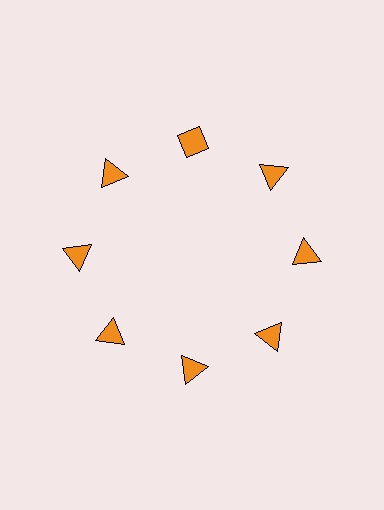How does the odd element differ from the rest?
It has a different shape: diamond instead of triangle.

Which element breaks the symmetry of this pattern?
The orange diamond at roughly the 12 o'clock position breaks the symmetry. All other shapes are orange triangles.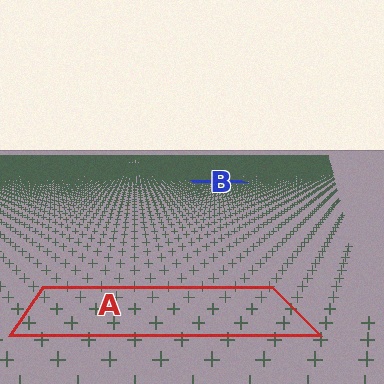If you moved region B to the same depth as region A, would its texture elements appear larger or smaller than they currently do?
They would appear larger. At a closer depth, the same texture elements are projected at a bigger on-screen size.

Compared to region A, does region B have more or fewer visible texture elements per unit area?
Region B has more texture elements per unit area — they are packed more densely because it is farther away.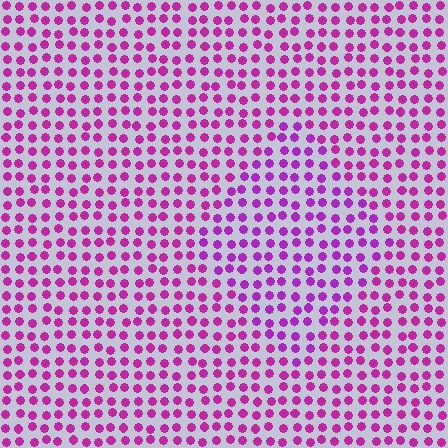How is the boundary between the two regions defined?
The boundary is defined purely by a slight shift in hue (about 19 degrees). Spacing, size, and orientation are identical on both sides.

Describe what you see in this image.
The image is filled with small magenta elements in a uniform arrangement. A diamond-shaped region is visible where the elements are tinted to a slightly different hue, forming a subtle color boundary.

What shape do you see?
I see a diamond.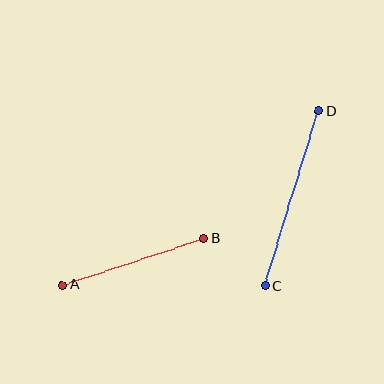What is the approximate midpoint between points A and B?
The midpoint is at approximately (133, 262) pixels.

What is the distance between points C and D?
The distance is approximately 183 pixels.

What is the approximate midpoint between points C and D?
The midpoint is at approximately (292, 198) pixels.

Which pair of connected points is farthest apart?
Points C and D are farthest apart.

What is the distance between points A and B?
The distance is approximately 149 pixels.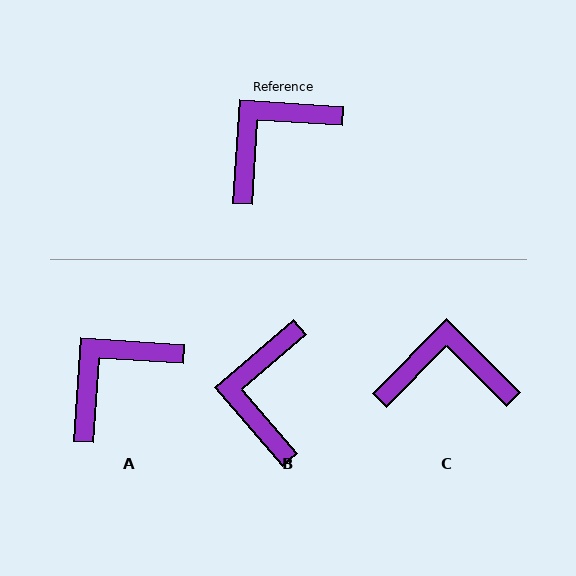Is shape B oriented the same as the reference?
No, it is off by about 45 degrees.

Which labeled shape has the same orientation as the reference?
A.